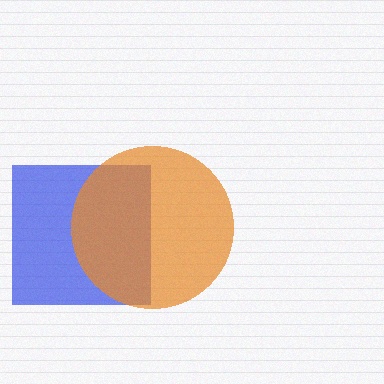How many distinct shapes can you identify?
There are 2 distinct shapes: a blue square, an orange circle.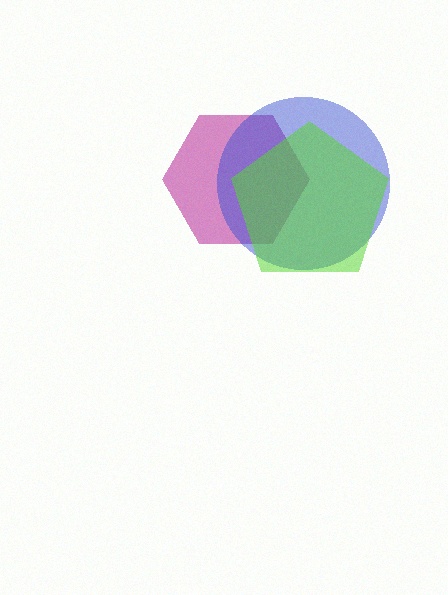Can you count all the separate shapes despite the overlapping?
Yes, there are 3 separate shapes.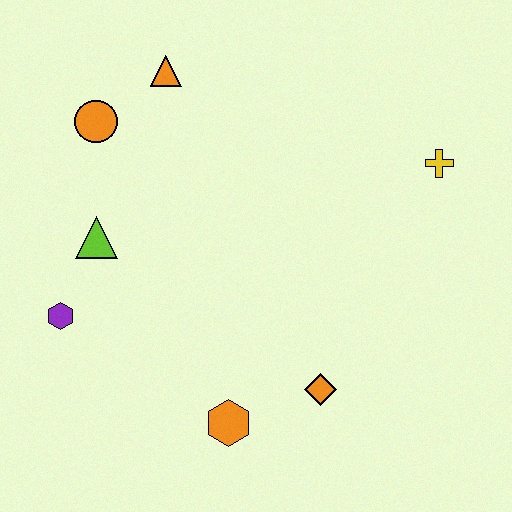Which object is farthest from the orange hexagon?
The orange triangle is farthest from the orange hexagon.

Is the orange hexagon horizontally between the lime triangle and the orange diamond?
Yes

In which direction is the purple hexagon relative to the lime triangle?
The purple hexagon is below the lime triangle.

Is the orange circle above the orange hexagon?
Yes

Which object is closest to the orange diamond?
The orange hexagon is closest to the orange diamond.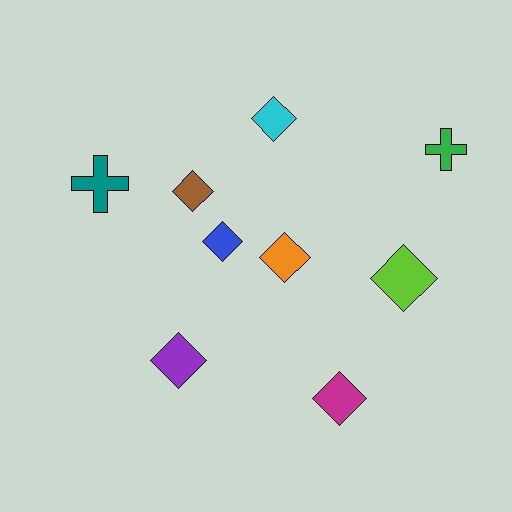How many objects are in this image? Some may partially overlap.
There are 9 objects.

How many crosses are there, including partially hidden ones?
There are 2 crosses.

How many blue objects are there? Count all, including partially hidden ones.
There is 1 blue object.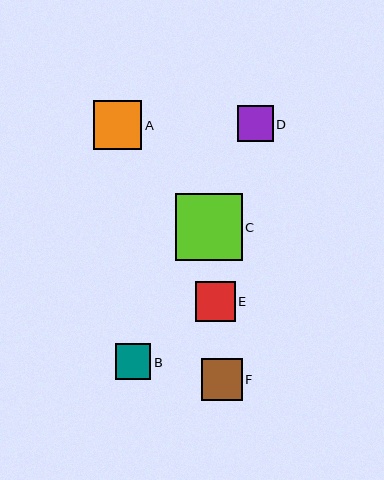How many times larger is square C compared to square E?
Square C is approximately 1.7 times the size of square E.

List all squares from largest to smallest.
From largest to smallest: C, A, F, E, B, D.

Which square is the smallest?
Square D is the smallest with a size of approximately 36 pixels.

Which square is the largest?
Square C is the largest with a size of approximately 66 pixels.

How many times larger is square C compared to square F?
Square C is approximately 1.6 times the size of square F.